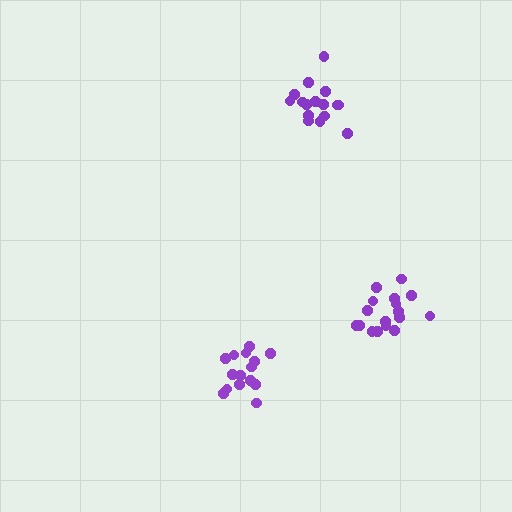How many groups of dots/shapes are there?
There are 3 groups.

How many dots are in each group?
Group 1: 16 dots, Group 2: 15 dots, Group 3: 17 dots (48 total).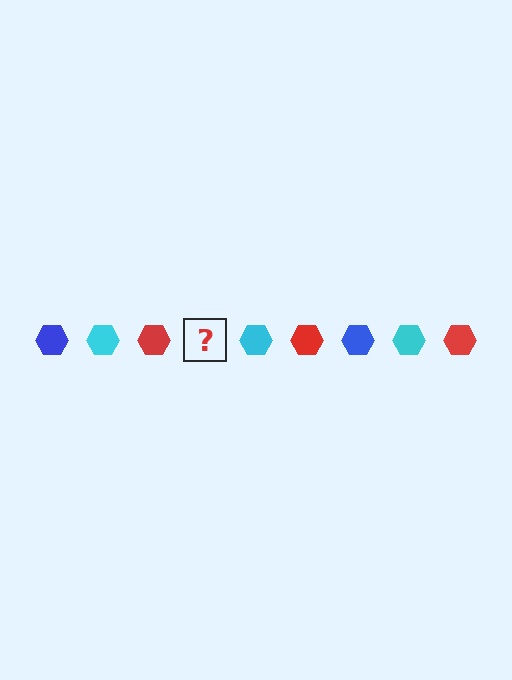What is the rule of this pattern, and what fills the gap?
The rule is that the pattern cycles through blue, cyan, red hexagons. The gap should be filled with a blue hexagon.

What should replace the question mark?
The question mark should be replaced with a blue hexagon.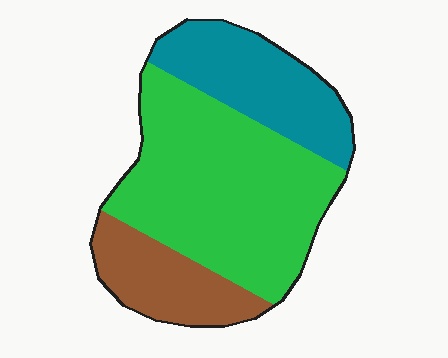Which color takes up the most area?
Green, at roughly 55%.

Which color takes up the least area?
Brown, at roughly 20%.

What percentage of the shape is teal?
Teal takes up between a sixth and a third of the shape.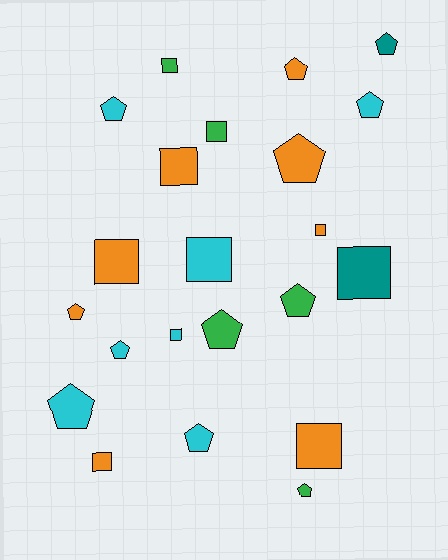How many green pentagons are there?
There are 3 green pentagons.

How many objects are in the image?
There are 22 objects.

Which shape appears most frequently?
Pentagon, with 12 objects.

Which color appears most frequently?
Orange, with 8 objects.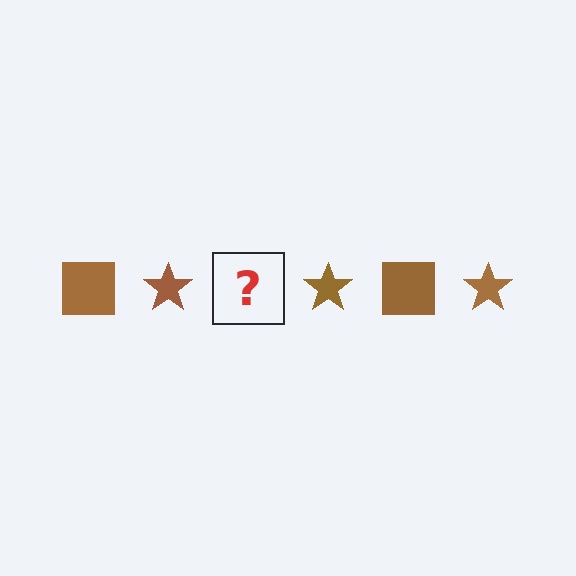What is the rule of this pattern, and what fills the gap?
The rule is that the pattern cycles through square, star shapes in brown. The gap should be filled with a brown square.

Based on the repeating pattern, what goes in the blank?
The blank should be a brown square.